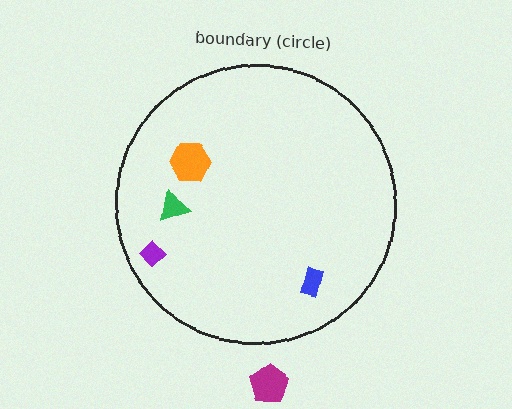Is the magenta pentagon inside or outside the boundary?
Outside.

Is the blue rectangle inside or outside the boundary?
Inside.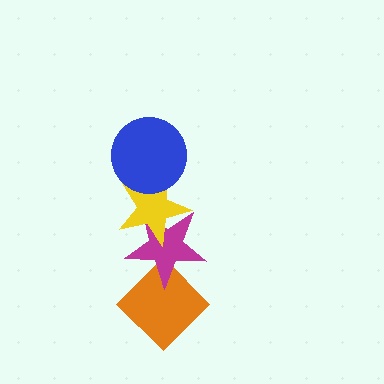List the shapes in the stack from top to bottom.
From top to bottom: the blue circle, the yellow star, the magenta star, the orange diamond.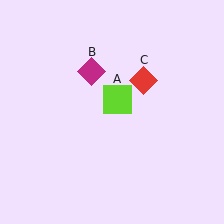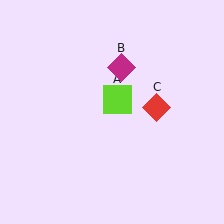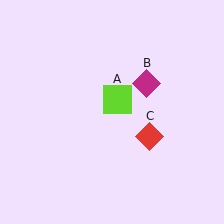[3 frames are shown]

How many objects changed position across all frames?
2 objects changed position: magenta diamond (object B), red diamond (object C).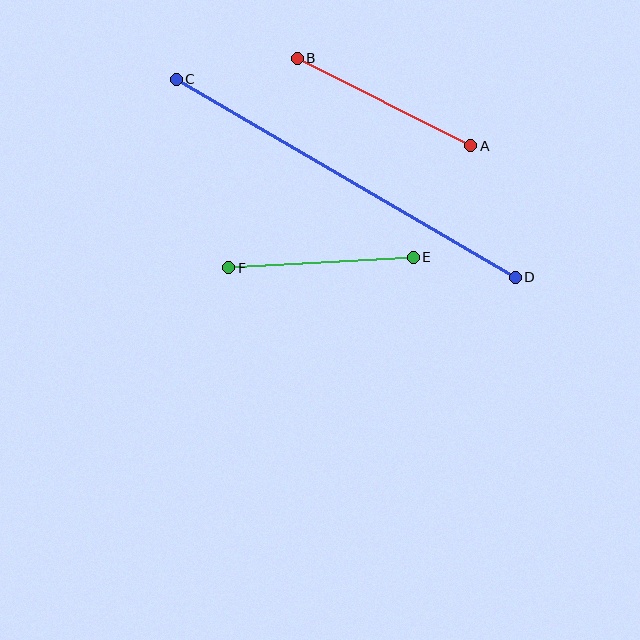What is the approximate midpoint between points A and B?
The midpoint is at approximately (384, 102) pixels.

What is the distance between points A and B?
The distance is approximately 194 pixels.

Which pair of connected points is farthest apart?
Points C and D are farthest apart.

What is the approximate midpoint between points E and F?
The midpoint is at approximately (321, 262) pixels.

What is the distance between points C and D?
The distance is approximately 393 pixels.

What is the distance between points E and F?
The distance is approximately 185 pixels.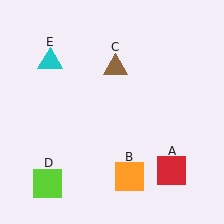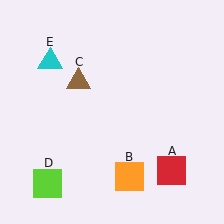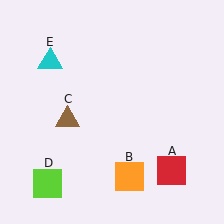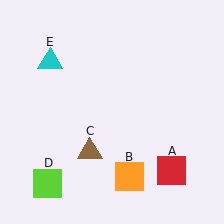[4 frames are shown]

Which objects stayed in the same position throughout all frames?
Red square (object A) and orange square (object B) and lime square (object D) and cyan triangle (object E) remained stationary.